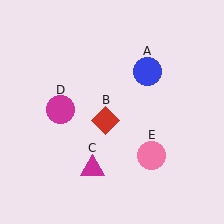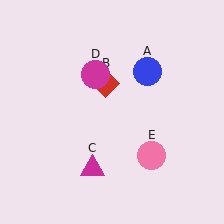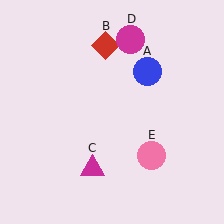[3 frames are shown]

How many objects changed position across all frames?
2 objects changed position: red diamond (object B), magenta circle (object D).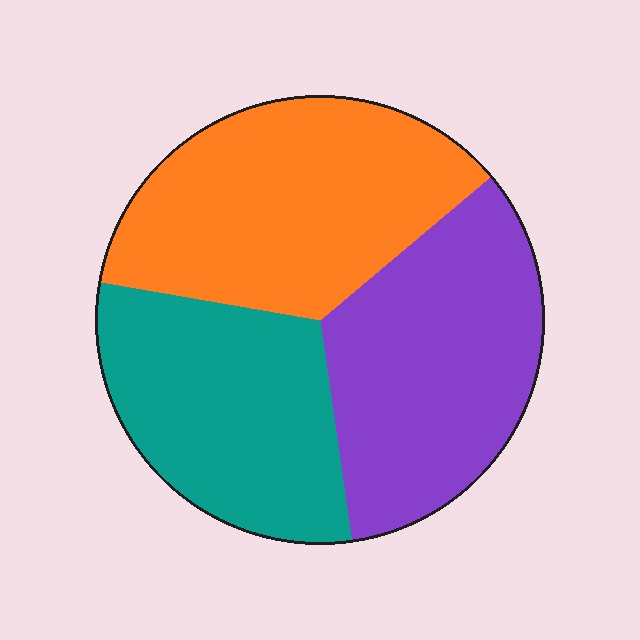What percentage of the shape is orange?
Orange covers roughly 35% of the shape.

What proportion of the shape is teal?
Teal covers 30% of the shape.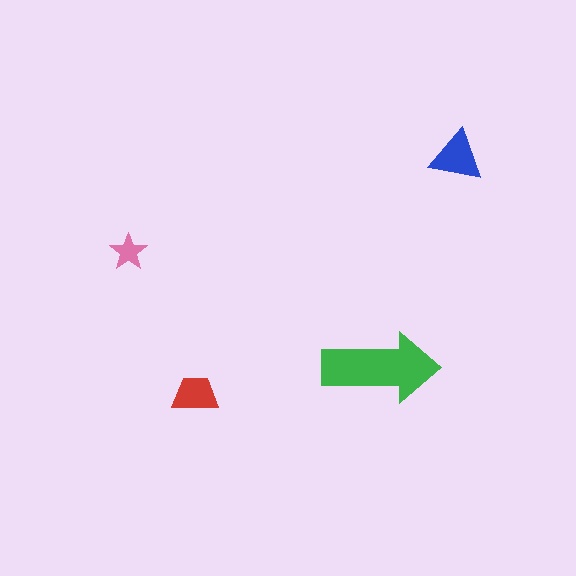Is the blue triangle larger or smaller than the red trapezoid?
Larger.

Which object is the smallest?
The pink star.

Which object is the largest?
The green arrow.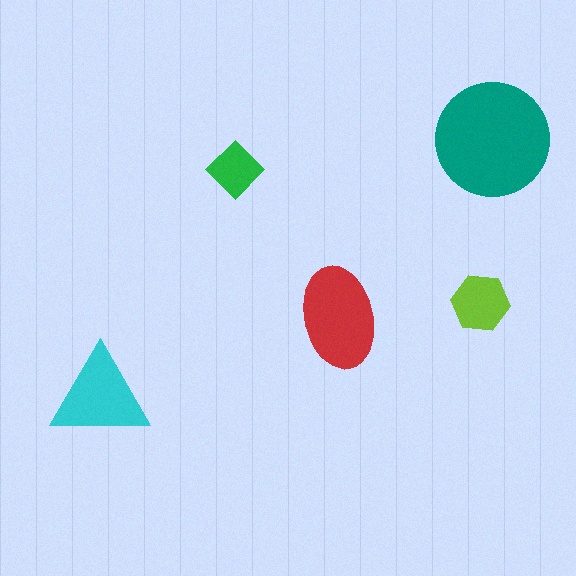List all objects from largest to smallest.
The teal circle, the red ellipse, the cyan triangle, the lime hexagon, the green diamond.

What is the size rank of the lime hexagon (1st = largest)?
4th.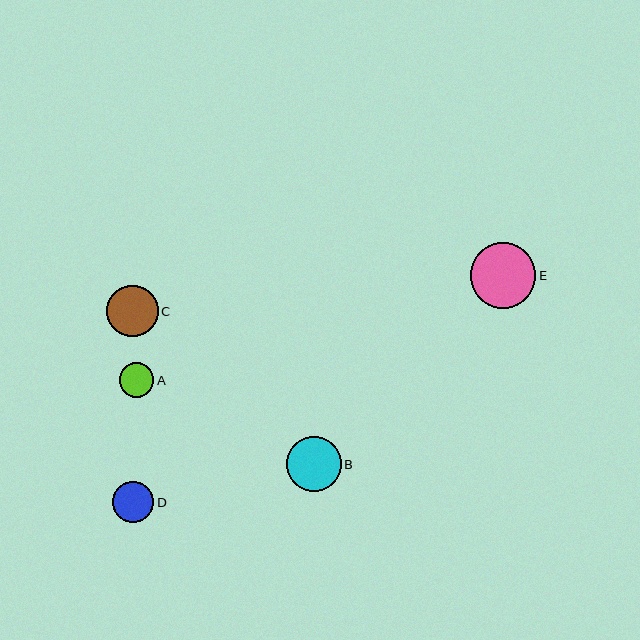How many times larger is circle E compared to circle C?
Circle E is approximately 1.3 times the size of circle C.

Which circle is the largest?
Circle E is the largest with a size of approximately 65 pixels.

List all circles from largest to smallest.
From largest to smallest: E, B, C, D, A.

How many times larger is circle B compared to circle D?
Circle B is approximately 1.3 times the size of circle D.